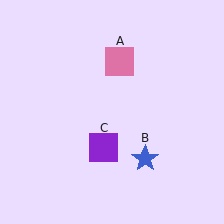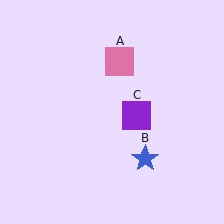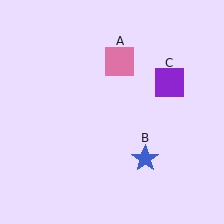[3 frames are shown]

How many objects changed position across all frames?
1 object changed position: purple square (object C).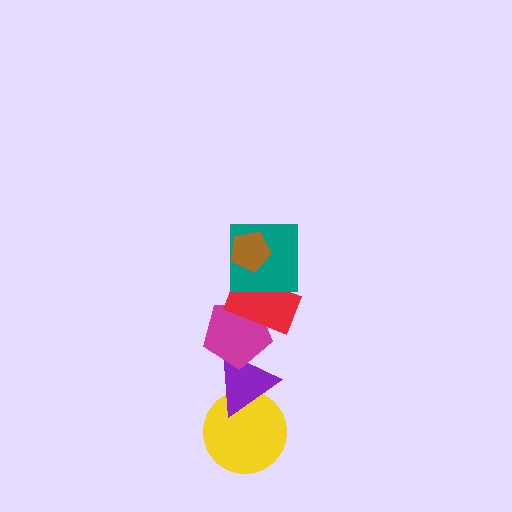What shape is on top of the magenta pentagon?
The red rectangle is on top of the magenta pentagon.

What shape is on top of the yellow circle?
The purple triangle is on top of the yellow circle.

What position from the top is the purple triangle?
The purple triangle is 5th from the top.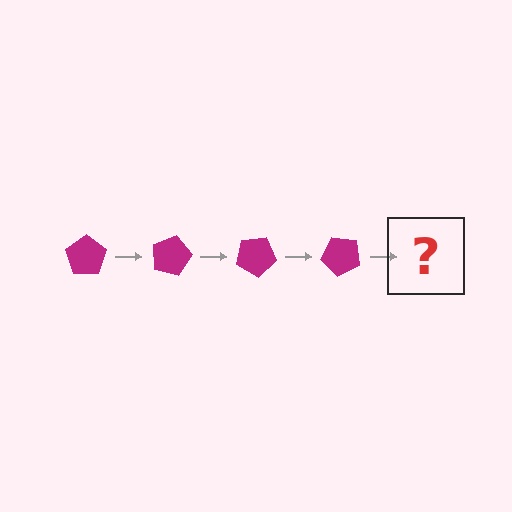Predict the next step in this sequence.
The next step is a magenta pentagon rotated 60 degrees.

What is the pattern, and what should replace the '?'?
The pattern is that the pentagon rotates 15 degrees each step. The '?' should be a magenta pentagon rotated 60 degrees.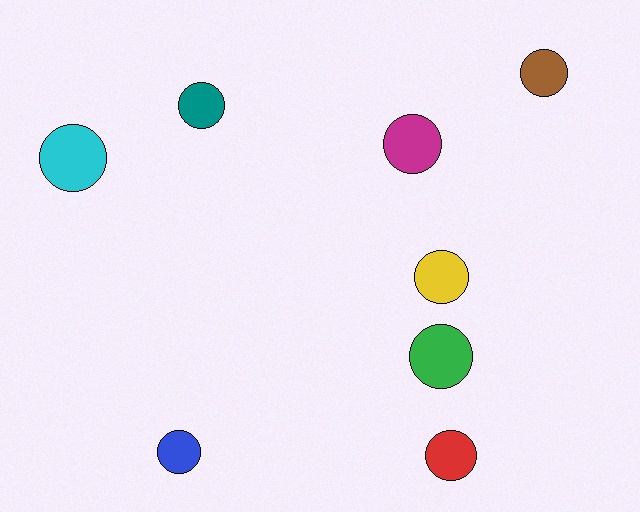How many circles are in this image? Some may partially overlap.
There are 8 circles.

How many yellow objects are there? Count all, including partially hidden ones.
There is 1 yellow object.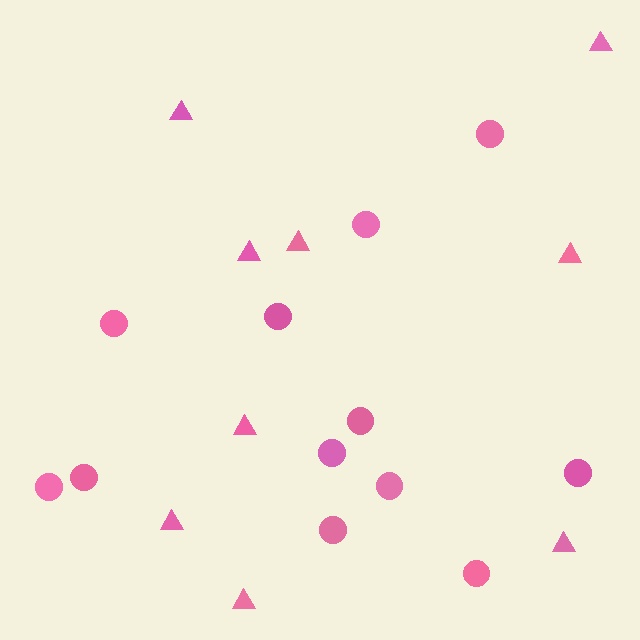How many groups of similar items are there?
There are 2 groups: one group of triangles (9) and one group of circles (12).